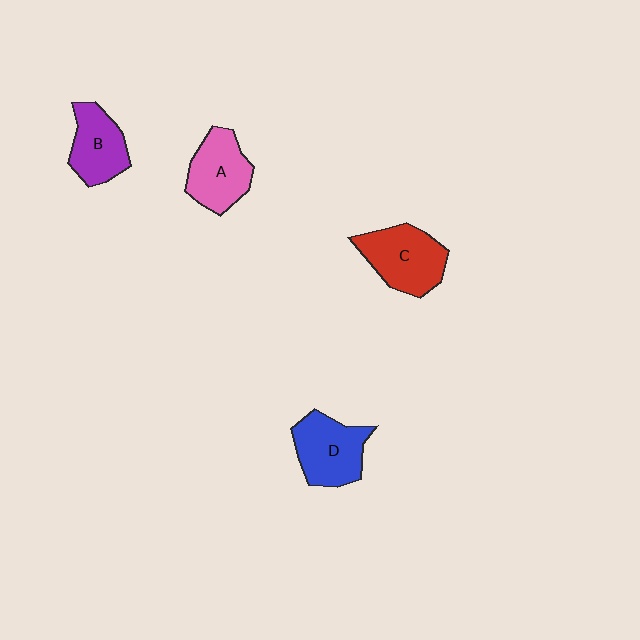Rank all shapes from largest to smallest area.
From largest to smallest: C (red), D (blue), A (pink), B (purple).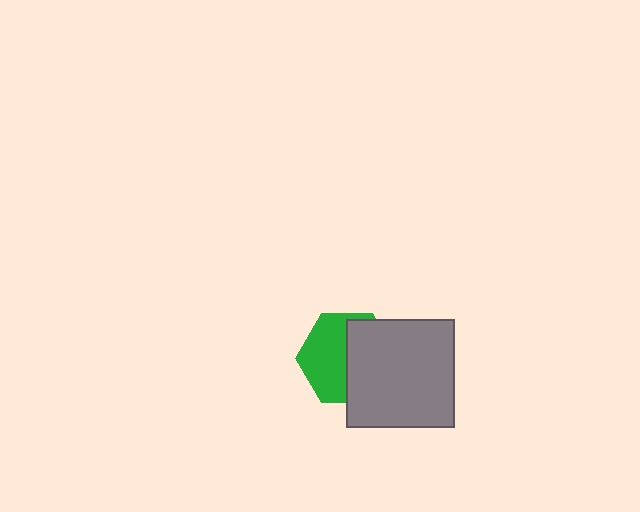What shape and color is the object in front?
The object in front is a gray square.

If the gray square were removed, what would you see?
You would see the complete green hexagon.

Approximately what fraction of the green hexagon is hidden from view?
Roughly 49% of the green hexagon is hidden behind the gray square.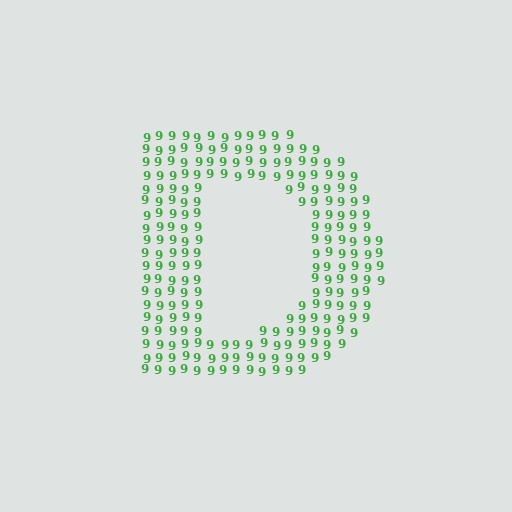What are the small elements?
The small elements are digit 9's.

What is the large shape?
The large shape is the letter D.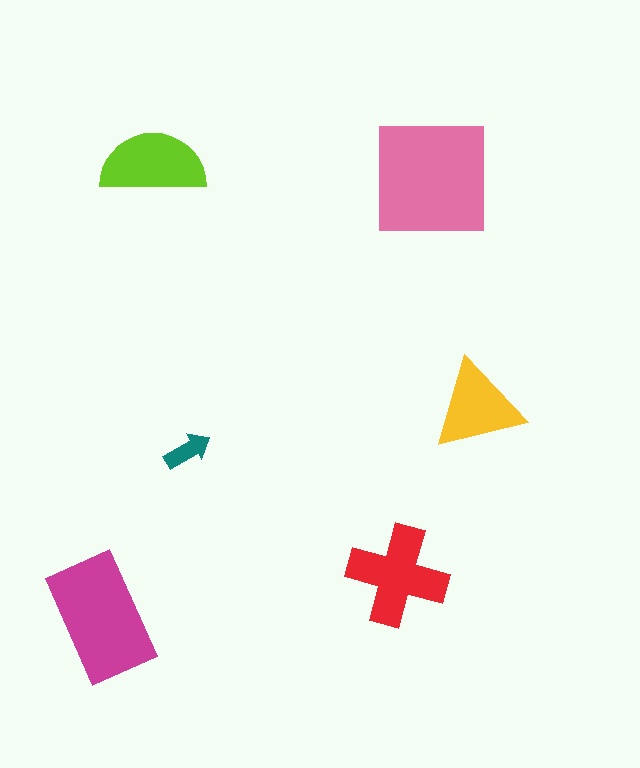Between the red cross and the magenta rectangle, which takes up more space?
The magenta rectangle.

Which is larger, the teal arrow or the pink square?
The pink square.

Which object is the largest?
The pink square.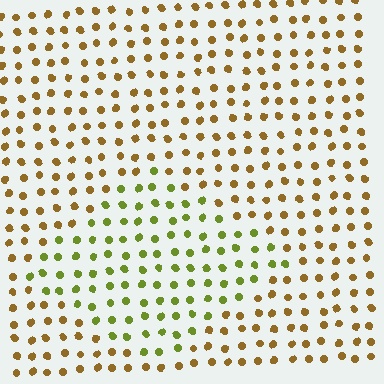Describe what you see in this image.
The image is filled with small brown elements in a uniform arrangement. A diamond-shaped region is visible where the elements are tinted to a slightly different hue, forming a subtle color boundary.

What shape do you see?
I see a diamond.